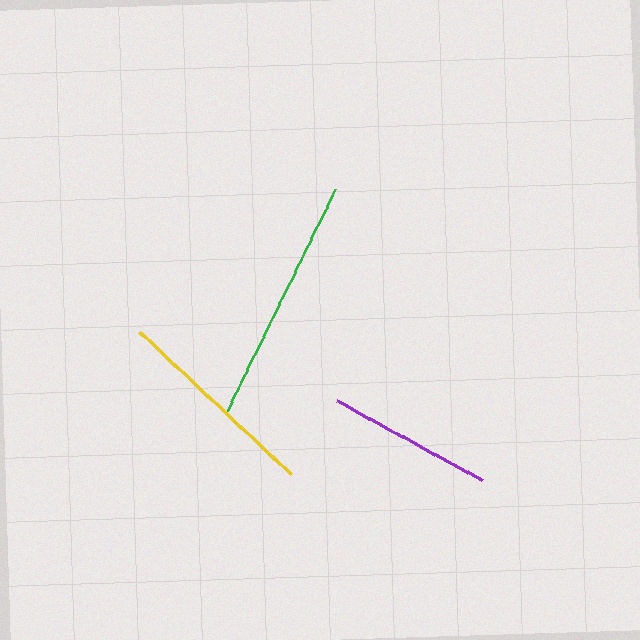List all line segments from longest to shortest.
From longest to shortest: green, yellow, purple.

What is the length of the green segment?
The green segment is approximately 246 pixels long.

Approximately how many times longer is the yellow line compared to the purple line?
The yellow line is approximately 1.3 times the length of the purple line.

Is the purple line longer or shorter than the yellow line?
The yellow line is longer than the purple line.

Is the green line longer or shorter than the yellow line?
The green line is longer than the yellow line.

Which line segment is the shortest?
The purple line is the shortest at approximately 166 pixels.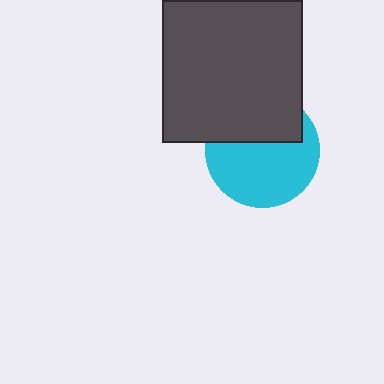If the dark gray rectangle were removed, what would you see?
You would see the complete cyan circle.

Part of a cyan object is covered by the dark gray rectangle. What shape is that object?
It is a circle.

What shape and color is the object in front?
The object in front is a dark gray rectangle.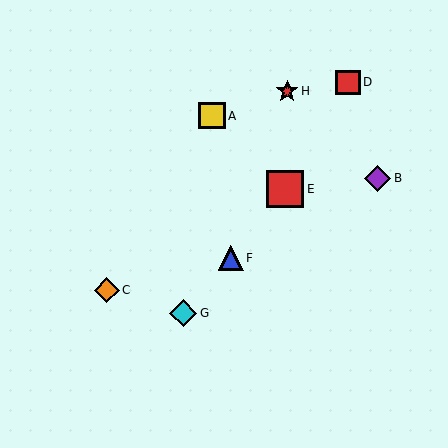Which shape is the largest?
The red square (labeled E) is the largest.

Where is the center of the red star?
The center of the red star is at (287, 91).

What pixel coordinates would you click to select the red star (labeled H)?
Click at (287, 91) to select the red star H.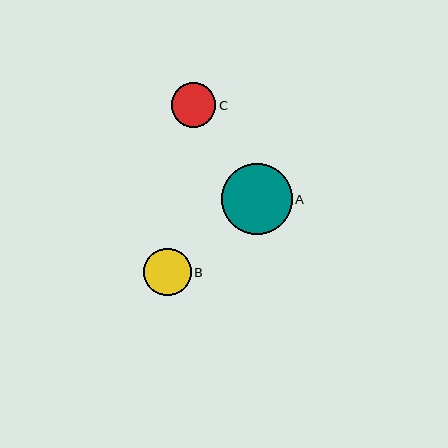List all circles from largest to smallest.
From largest to smallest: A, B, C.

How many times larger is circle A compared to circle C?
Circle A is approximately 1.6 times the size of circle C.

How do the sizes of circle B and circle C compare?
Circle B and circle C are approximately the same size.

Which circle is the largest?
Circle A is the largest with a size of approximately 70 pixels.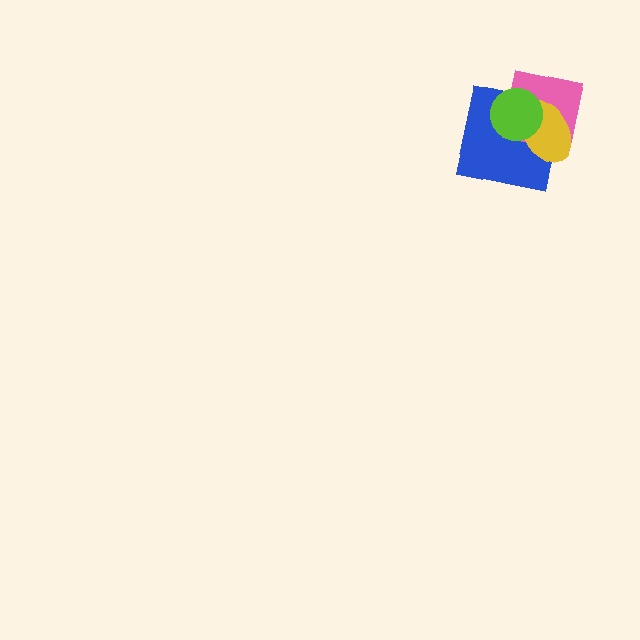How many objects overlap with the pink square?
3 objects overlap with the pink square.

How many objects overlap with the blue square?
3 objects overlap with the blue square.